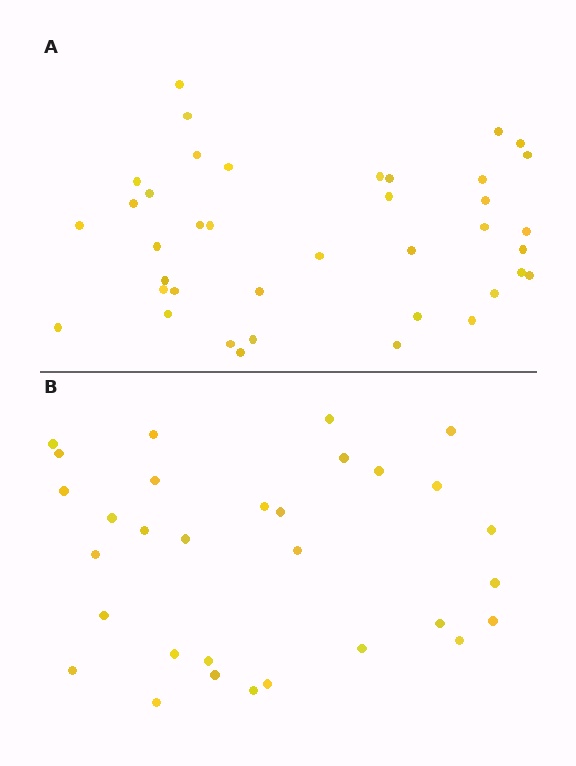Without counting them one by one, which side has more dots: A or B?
Region A (the top region) has more dots.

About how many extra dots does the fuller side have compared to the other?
Region A has roughly 8 or so more dots than region B.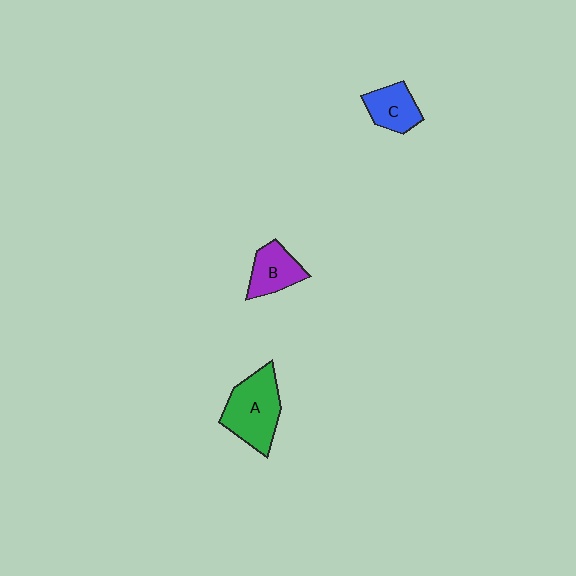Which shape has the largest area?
Shape A (green).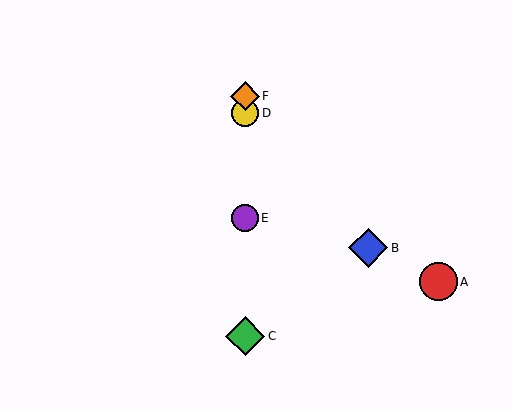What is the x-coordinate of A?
Object A is at x≈438.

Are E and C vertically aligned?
Yes, both are at x≈245.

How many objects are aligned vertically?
4 objects (C, D, E, F) are aligned vertically.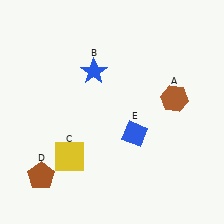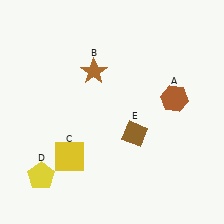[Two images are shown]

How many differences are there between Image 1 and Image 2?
There are 3 differences between the two images.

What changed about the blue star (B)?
In Image 1, B is blue. In Image 2, it changed to brown.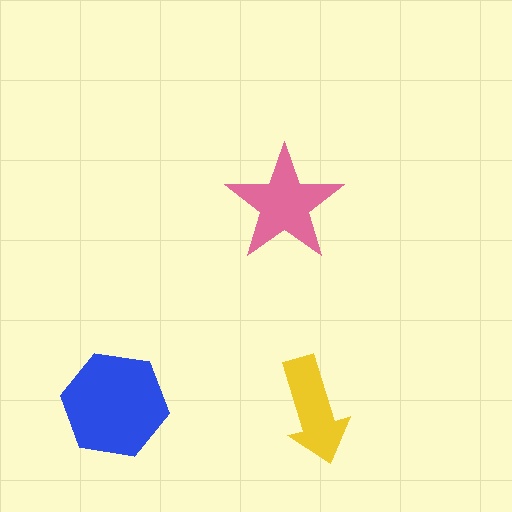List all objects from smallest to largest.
The yellow arrow, the pink star, the blue hexagon.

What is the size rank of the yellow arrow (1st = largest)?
3rd.